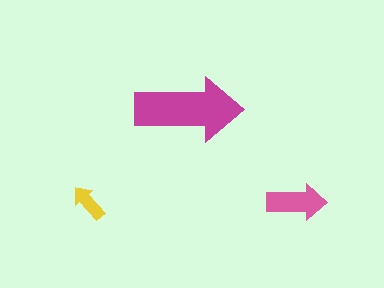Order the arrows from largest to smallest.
the magenta one, the pink one, the yellow one.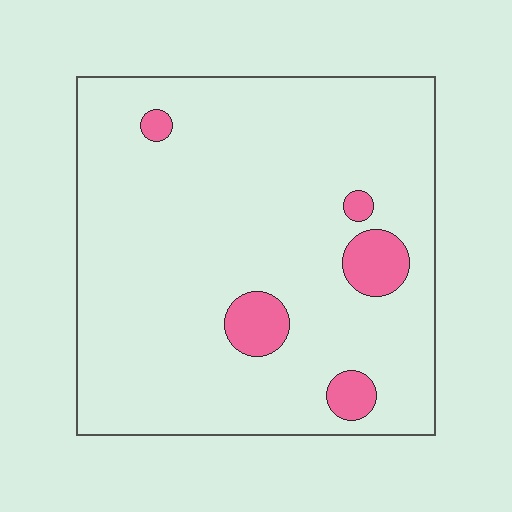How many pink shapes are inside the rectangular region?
5.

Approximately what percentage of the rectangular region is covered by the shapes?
Approximately 10%.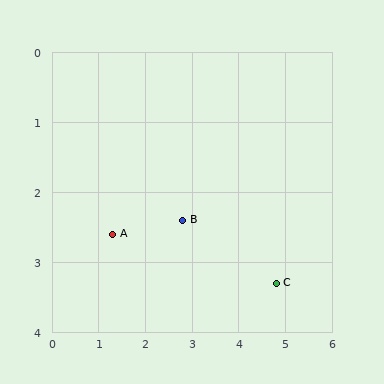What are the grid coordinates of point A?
Point A is at approximately (1.3, 2.6).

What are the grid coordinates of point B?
Point B is at approximately (2.8, 2.4).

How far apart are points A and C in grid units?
Points A and C are about 3.6 grid units apart.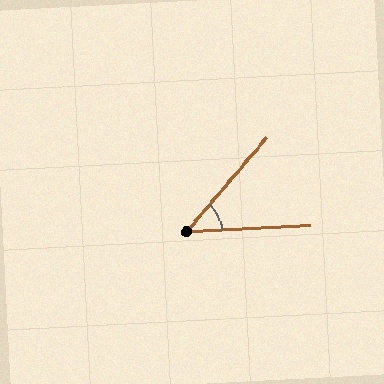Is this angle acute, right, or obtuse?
It is acute.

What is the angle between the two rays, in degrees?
Approximately 47 degrees.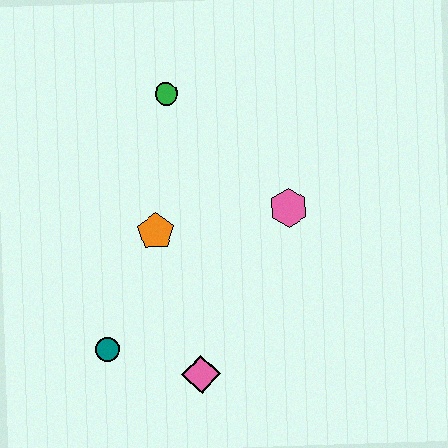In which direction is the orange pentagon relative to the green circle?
The orange pentagon is below the green circle.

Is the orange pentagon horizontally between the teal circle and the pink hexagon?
Yes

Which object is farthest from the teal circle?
The green circle is farthest from the teal circle.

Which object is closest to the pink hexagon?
The orange pentagon is closest to the pink hexagon.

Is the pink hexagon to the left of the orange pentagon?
No